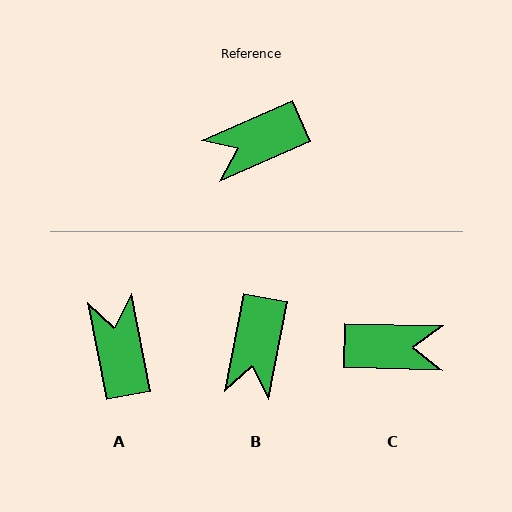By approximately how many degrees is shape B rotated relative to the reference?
Approximately 56 degrees counter-clockwise.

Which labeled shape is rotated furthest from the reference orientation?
C, about 155 degrees away.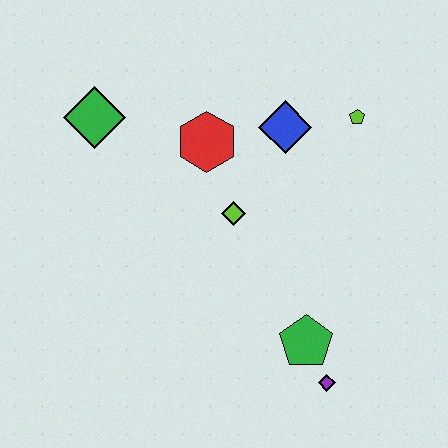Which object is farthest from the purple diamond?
The green diamond is farthest from the purple diamond.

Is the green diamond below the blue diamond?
No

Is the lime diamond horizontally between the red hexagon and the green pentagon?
Yes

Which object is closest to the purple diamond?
The green pentagon is closest to the purple diamond.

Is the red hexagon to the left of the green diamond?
No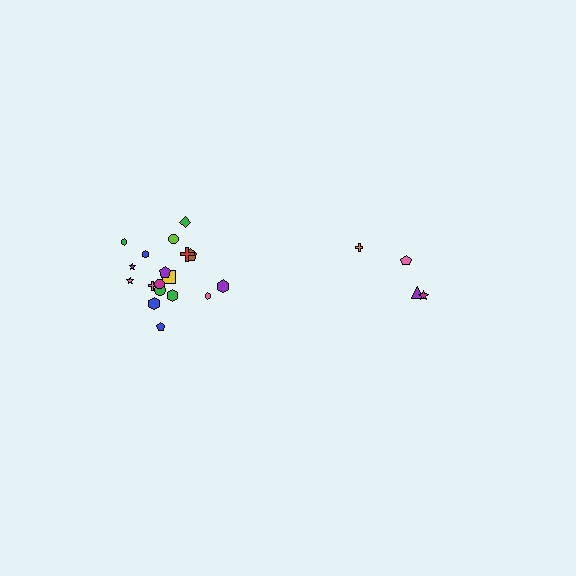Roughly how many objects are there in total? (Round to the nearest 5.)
Roughly 20 objects in total.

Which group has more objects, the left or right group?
The left group.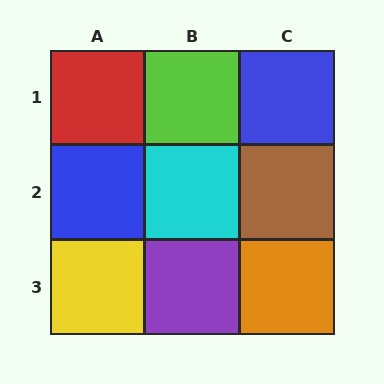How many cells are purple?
1 cell is purple.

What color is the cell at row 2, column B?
Cyan.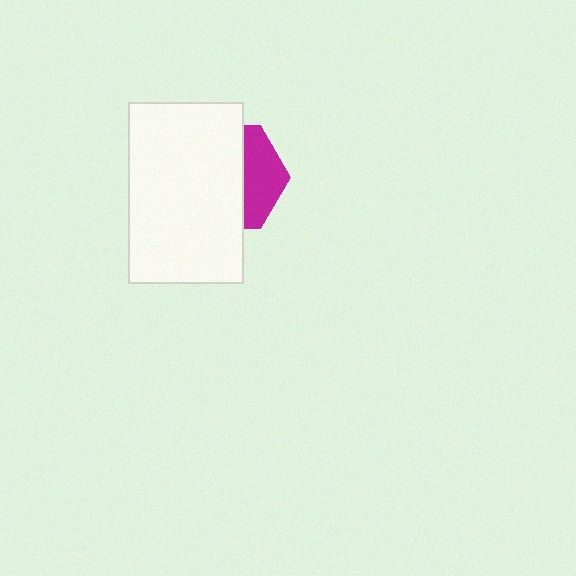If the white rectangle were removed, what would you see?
You would see the complete magenta hexagon.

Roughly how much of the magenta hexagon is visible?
A small part of it is visible (roughly 36%).